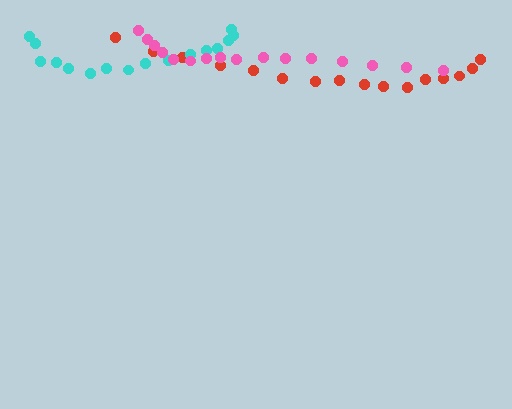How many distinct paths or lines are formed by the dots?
There are 3 distinct paths.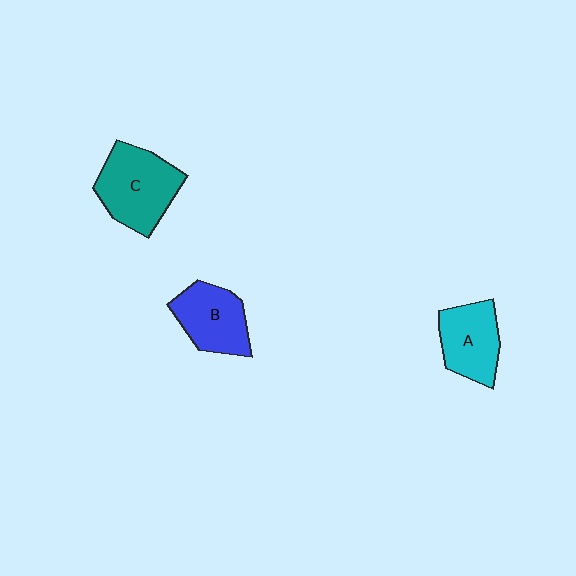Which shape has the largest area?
Shape C (teal).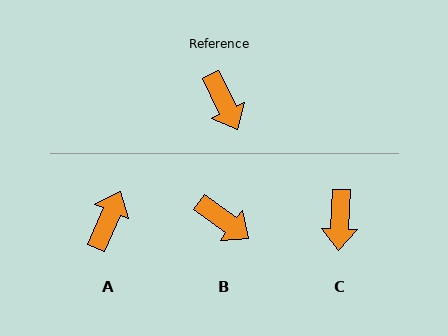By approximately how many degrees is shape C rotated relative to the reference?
Approximately 29 degrees clockwise.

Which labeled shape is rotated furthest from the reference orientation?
A, about 130 degrees away.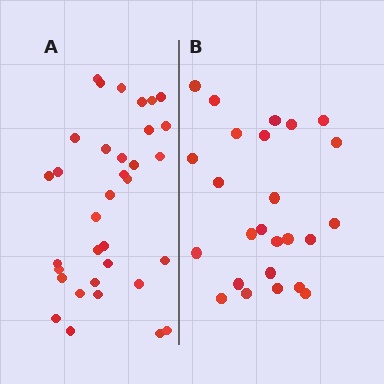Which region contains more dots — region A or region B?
Region A (the left region) has more dots.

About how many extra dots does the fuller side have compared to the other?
Region A has roughly 8 or so more dots than region B.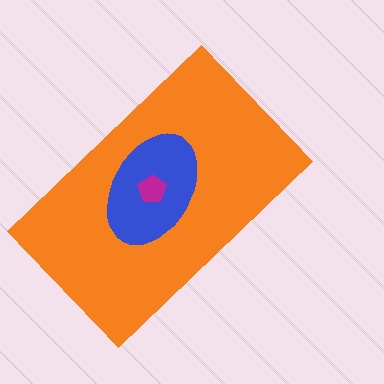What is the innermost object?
The magenta pentagon.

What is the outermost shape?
The orange rectangle.